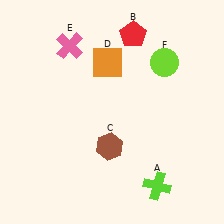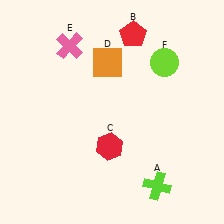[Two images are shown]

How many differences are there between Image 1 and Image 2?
There is 1 difference between the two images.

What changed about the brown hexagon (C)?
In Image 1, C is brown. In Image 2, it changed to red.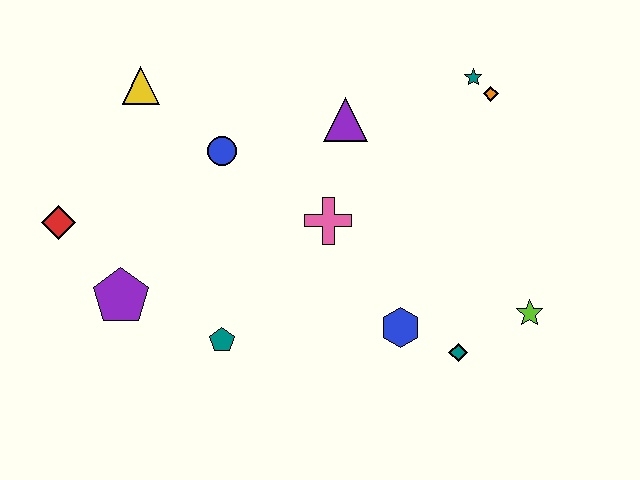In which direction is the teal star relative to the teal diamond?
The teal star is above the teal diamond.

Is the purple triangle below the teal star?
Yes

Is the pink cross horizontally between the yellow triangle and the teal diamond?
Yes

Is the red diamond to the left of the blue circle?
Yes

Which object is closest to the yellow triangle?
The blue circle is closest to the yellow triangle.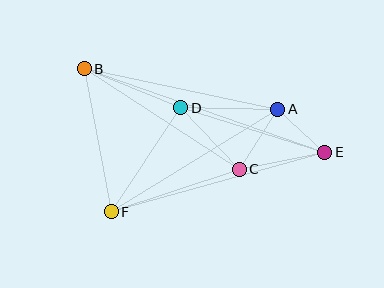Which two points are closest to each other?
Points A and E are closest to each other.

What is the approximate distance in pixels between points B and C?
The distance between B and C is approximately 185 pixels.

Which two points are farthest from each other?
Points B and E are farthest from each other.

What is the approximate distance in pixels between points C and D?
The distance between C and D is approximately 85 pixels.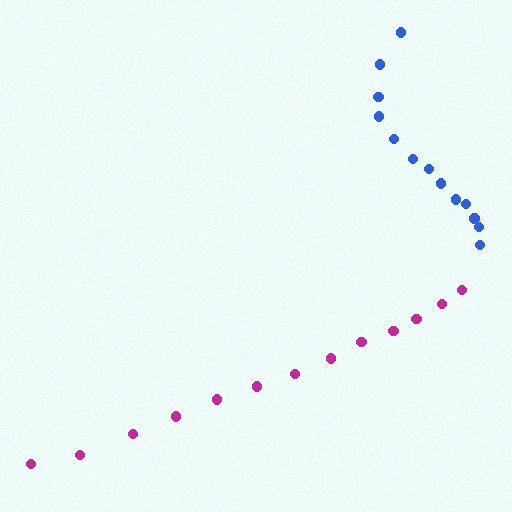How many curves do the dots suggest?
There are 2 distinct paths.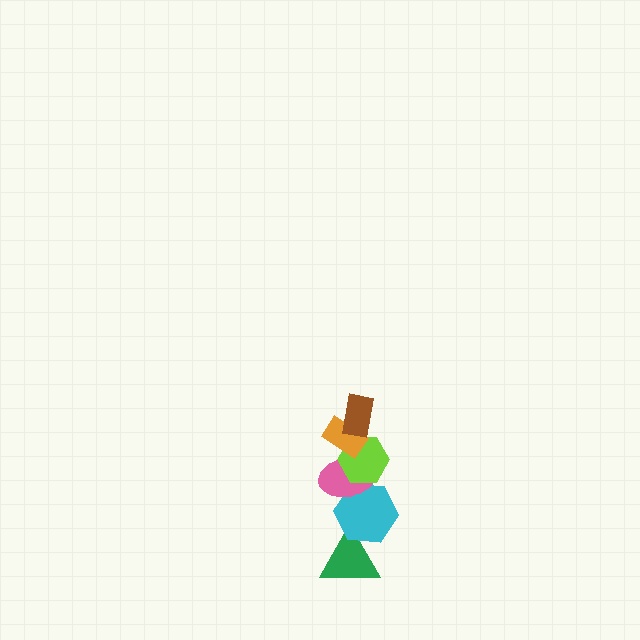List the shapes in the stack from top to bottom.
From top to bottom: the brown rectangle, the orange rectangle, the lime hexagon, the pink ellipse, the cyan hexagon, the green triangle.